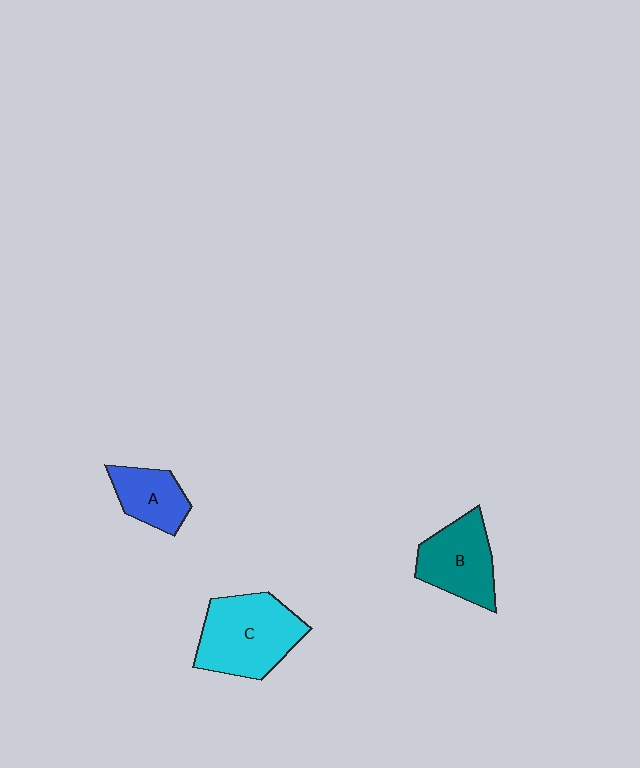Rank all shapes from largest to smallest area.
From largest to smallest: C (cyan), B (teal), A (blue).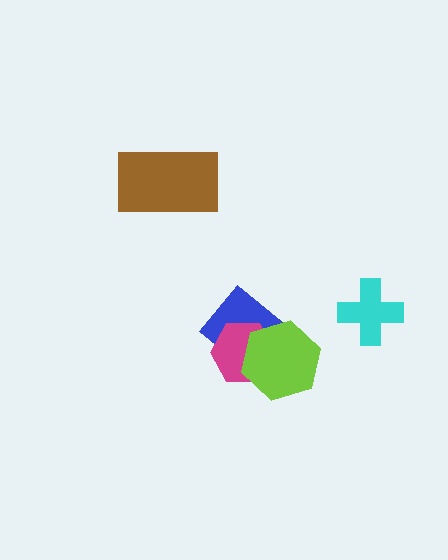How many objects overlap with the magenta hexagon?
2 objects overlap with the magenta hexagon.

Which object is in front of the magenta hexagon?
The lime hexagon is in front of the magenta hexagon.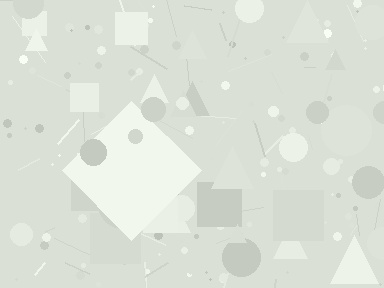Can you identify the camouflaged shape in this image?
The camouflaged shape is a diamond.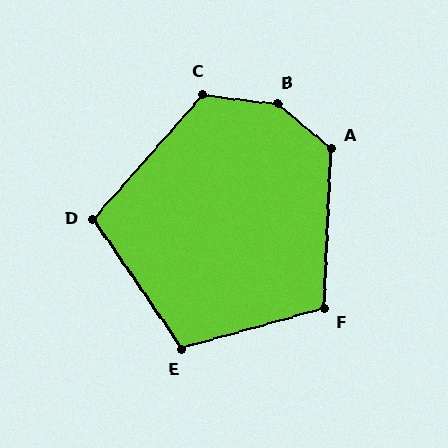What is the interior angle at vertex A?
Approximately 127 degrees (obtuse).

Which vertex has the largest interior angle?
B, at approximately 148 degrees.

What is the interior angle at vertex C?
Approximately 124 degrees (obtuse).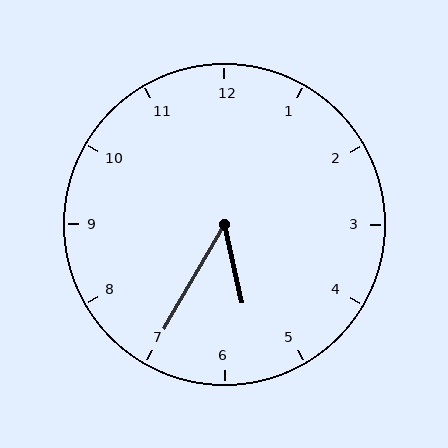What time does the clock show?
5:35.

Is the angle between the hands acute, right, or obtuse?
It is acute.